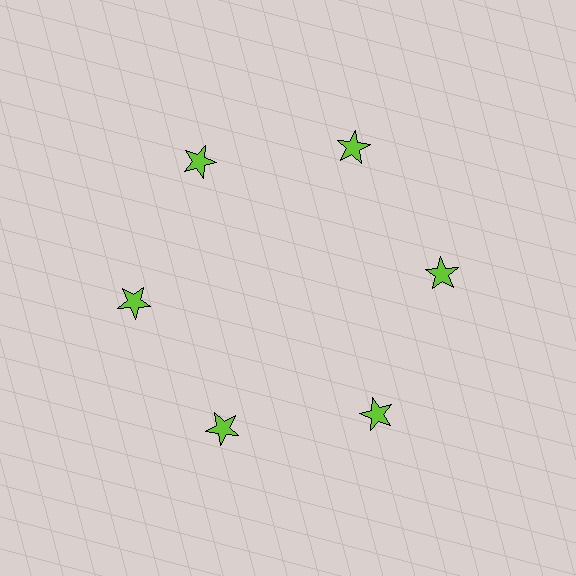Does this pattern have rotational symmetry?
Yes, this pattern has 6-fold rotational symmetry. It looks the same after rotating 60 degrees around the center.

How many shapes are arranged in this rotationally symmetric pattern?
There are 6 shapes, arranged in 6 groups of 1.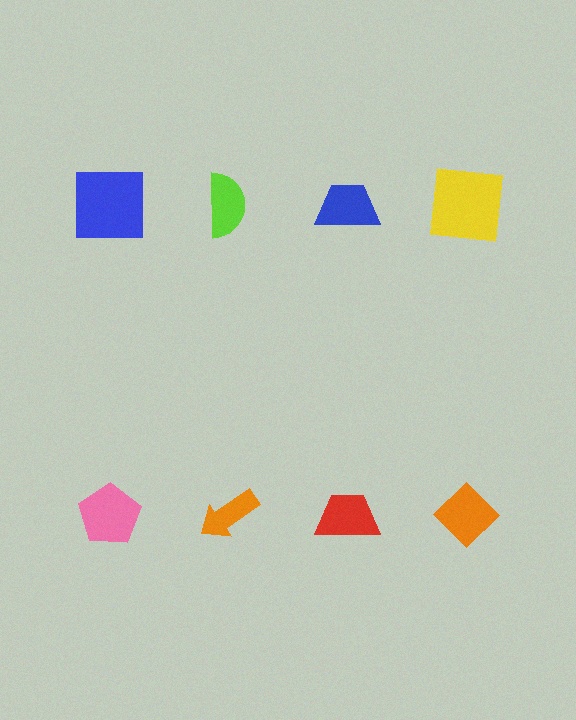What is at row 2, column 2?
An orange arrow.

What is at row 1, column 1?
A blue square.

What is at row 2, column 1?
A pink pentagon.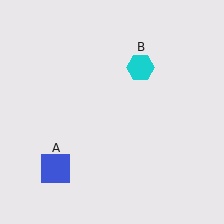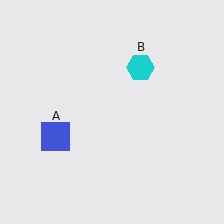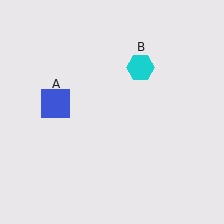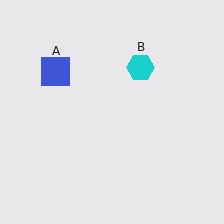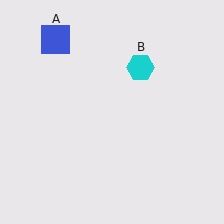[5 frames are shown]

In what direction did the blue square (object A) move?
The blue square (object A) moved up.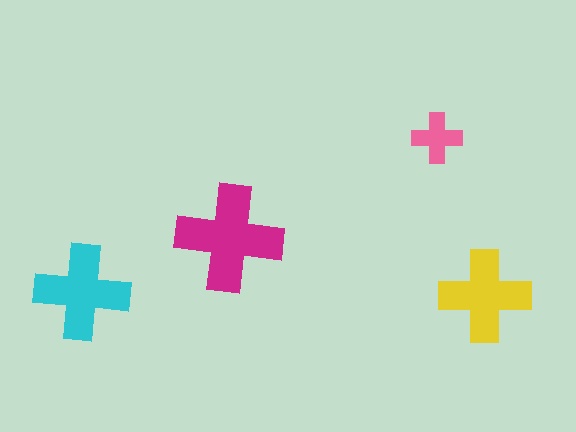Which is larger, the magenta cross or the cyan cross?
The magenta one.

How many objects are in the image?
There are 4 objects in the image.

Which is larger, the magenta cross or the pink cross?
The magenta one.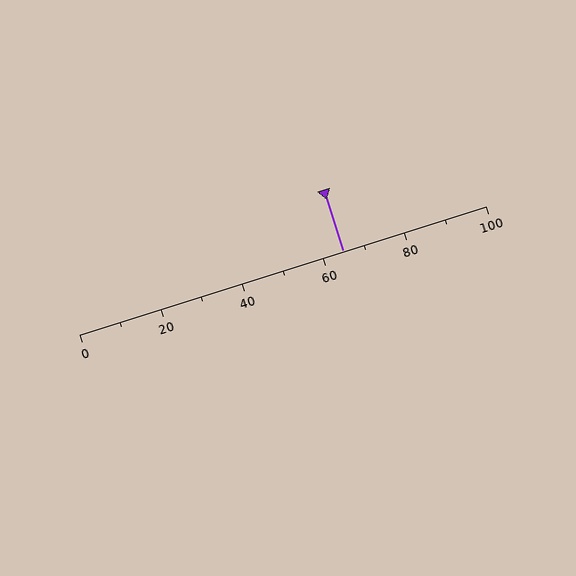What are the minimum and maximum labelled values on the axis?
The axis runs from 0 to 100.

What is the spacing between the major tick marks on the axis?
The major ticks are spaced 20 apart.